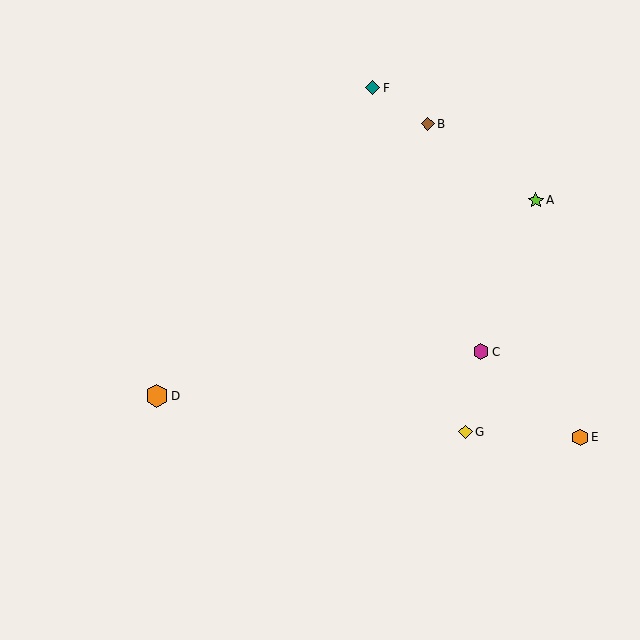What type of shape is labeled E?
Shape E is an orange hexagon.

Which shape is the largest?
The orange hexagon (labeled D) is the largest.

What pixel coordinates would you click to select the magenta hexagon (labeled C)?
Click at (481, 352) to select the magenta hexagon C.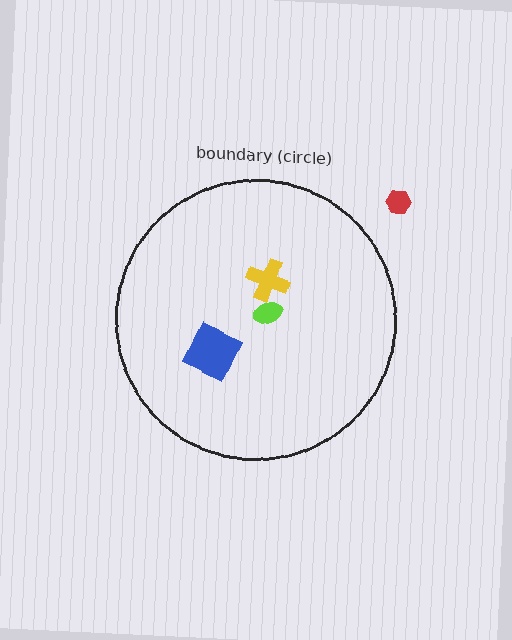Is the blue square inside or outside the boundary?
Inside.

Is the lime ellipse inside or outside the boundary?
Inside.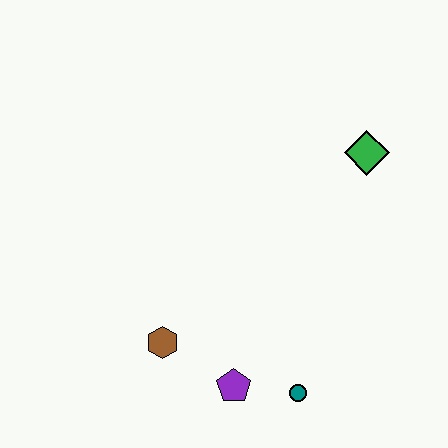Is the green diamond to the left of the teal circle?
No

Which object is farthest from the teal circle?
The green diamond is farthest from the teal circle.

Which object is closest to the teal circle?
The purple pentagon is closest to the teal circle.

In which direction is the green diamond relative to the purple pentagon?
The green diamond is above the purple pentagon.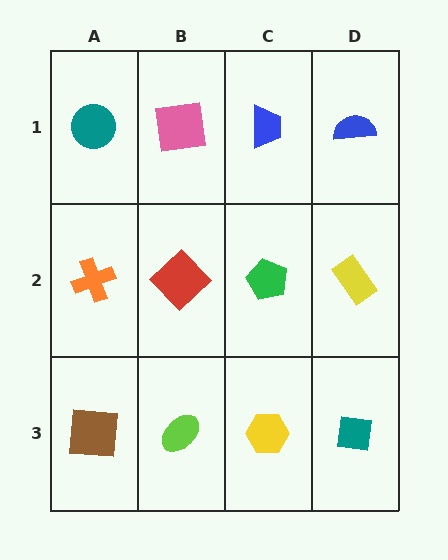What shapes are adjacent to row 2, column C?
A blue trapezoid (row 1, column C), a yellow hexagon (row 3, column C), a red diamond (row 2, column B), a yellow rectangle (row 2, column D).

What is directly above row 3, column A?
An orange cross.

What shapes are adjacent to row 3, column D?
A yellow rectangle (row 2, column D), a yellow hexagon (row 3, column C).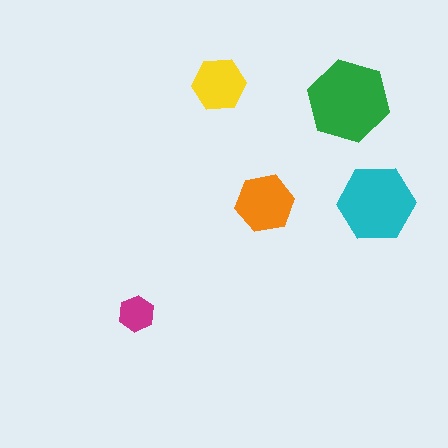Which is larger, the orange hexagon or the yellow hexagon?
The orange one.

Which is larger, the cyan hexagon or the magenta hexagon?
The cyan one.